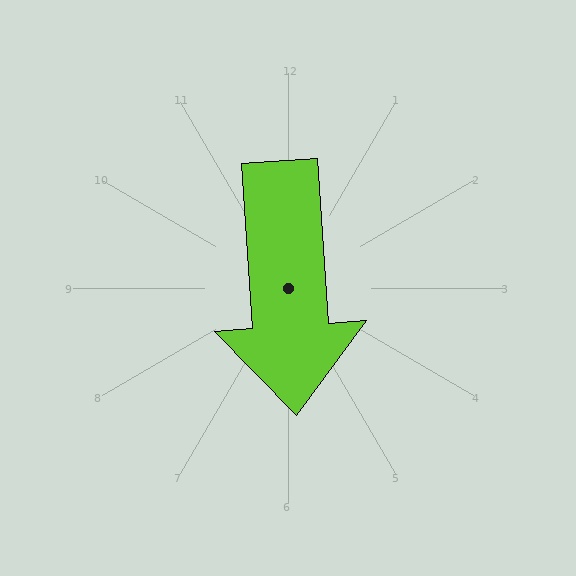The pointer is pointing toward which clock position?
Roughly 6 o'clock.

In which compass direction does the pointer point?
South.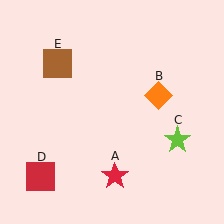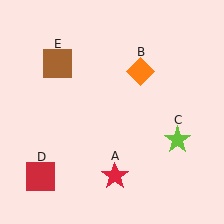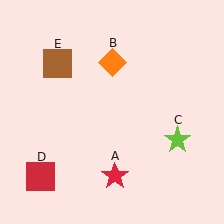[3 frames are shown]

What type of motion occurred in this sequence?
The orange diamond (object B) rotated counterclockwise around the center of the scene.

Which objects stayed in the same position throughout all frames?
Red star (object A) and lime star (object C) and red square (object D) and brown square (object E) remained stationary.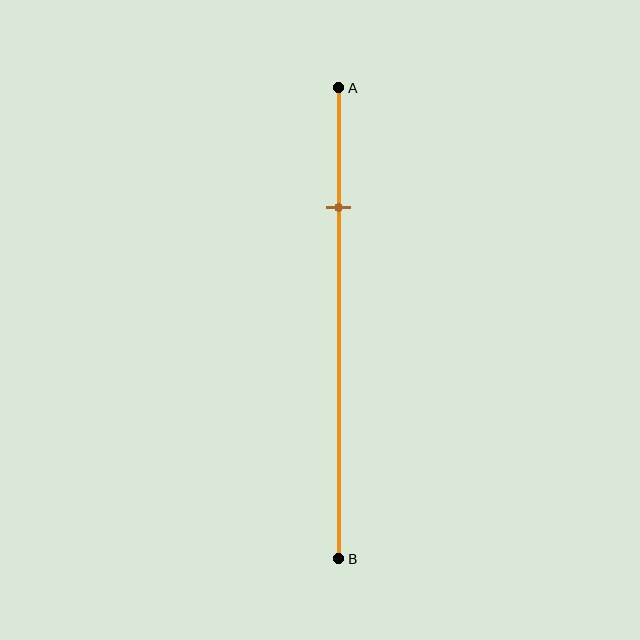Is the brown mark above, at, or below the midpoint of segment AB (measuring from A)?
The brown mark is above the midpoint of segment AB.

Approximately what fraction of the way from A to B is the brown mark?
The brown mark is approximately 25% of the way from A to B.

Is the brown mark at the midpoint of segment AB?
No, the mark is at about 25% from A, not at the 50% midpoint.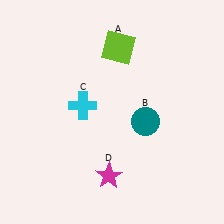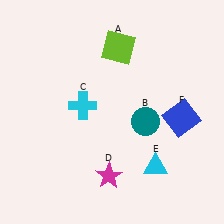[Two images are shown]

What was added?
A cyan triangle (E), a blue square (F) were added in Image 2.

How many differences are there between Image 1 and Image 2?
There are 2 differences between the two images.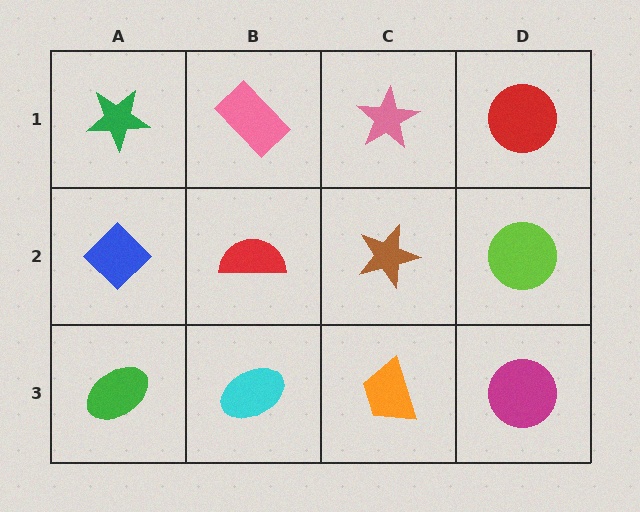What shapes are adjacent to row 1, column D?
A lime circle (row 2, column D), a pink star (row 1, column C).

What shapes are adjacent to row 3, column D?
A lime circle (row 2, column D), an orange trapezoid (row 3, column C).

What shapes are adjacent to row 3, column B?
A red semicircle (row 2, column B), a green ellipse (row 3, column A), an orange trapezoid (row 3, column C).